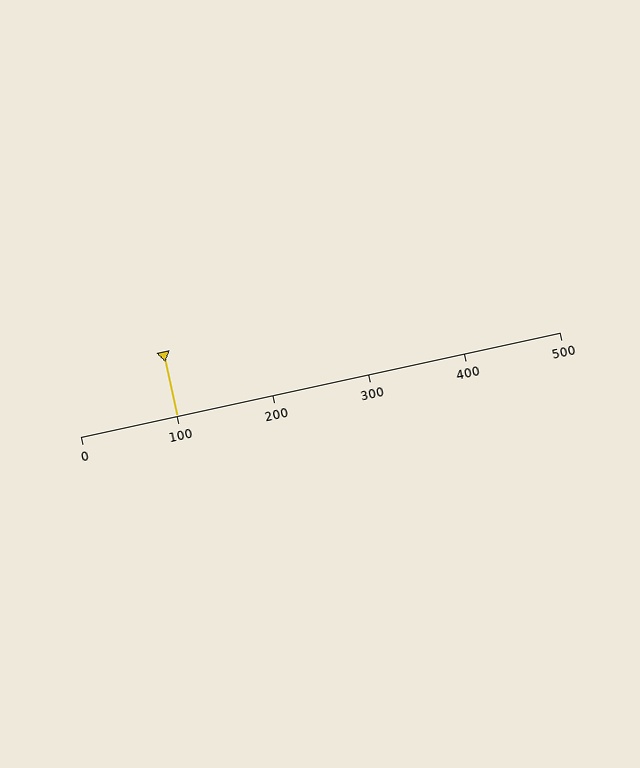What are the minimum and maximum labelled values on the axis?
The axis runs from 0 to 500.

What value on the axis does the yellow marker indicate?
The marker indicates approximately 100.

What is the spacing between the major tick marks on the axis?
The major ticks are spaced 100 apart.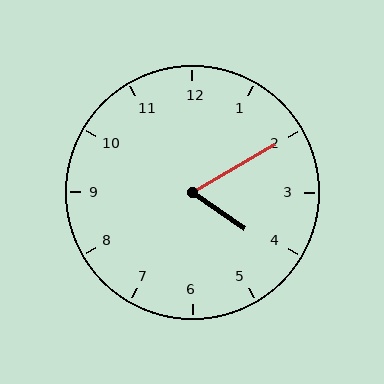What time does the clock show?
4:10.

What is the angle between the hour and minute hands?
Approximately 65 degrees.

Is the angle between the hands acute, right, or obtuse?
It is acute.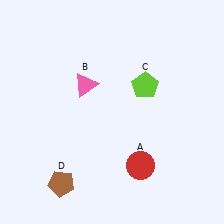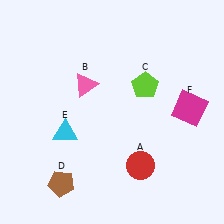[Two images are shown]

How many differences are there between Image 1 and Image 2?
There are 2 differences between the two images.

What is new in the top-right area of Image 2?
A magenta square (F) was added in the top-right area of Image 2.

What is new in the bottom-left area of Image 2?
A cyan triangle (E) was added in the bottom-left area of Image 2.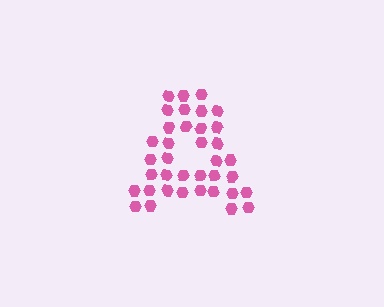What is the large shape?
The large shape is the letter A.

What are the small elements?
The small elements are hexagons.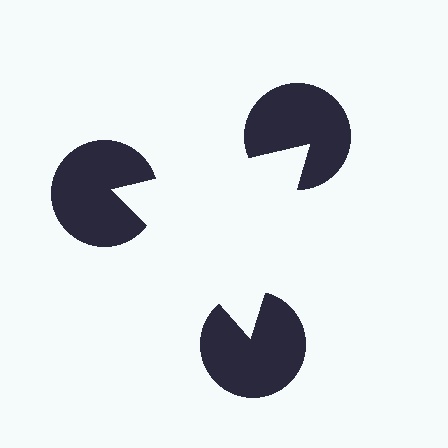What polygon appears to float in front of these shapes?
An illusory triangle — its edges are inferred from the aligned wedge cuts in the pac-man discs, not physically drawn.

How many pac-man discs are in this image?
There are 3 — one at each vertex of the illusory triangle.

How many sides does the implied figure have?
3 sides.